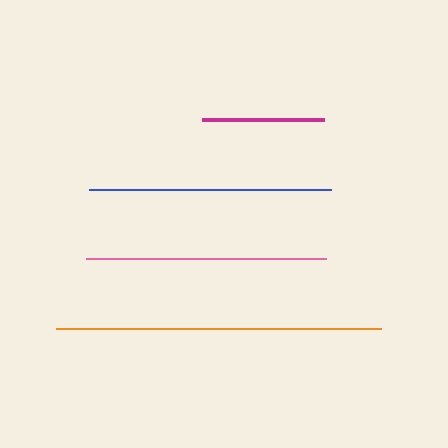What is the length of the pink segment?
The pink segment is approximately 240 pixels long.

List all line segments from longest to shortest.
From longest to shortest: orange, blue, pink, magenta.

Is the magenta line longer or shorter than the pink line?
The pink line is longer than the magenta line.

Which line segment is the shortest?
The magenta line is the shortest at approximately 122 pixels.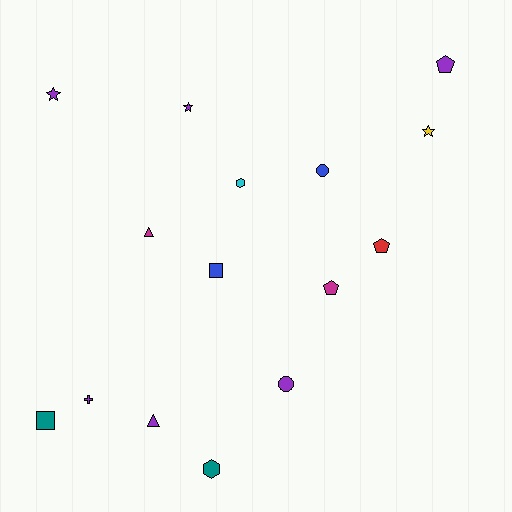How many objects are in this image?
There are 15 objects.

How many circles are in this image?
There are 2 circles.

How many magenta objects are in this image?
There are 2 magenta objects.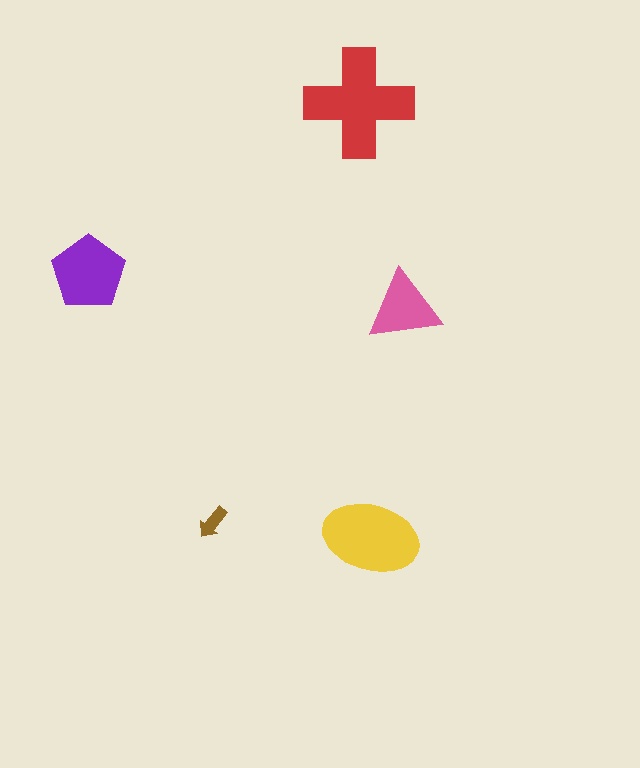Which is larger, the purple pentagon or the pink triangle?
The purple pentagon.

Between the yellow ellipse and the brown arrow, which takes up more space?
The yellow ellipse.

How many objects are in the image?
There are 5 objects in the image.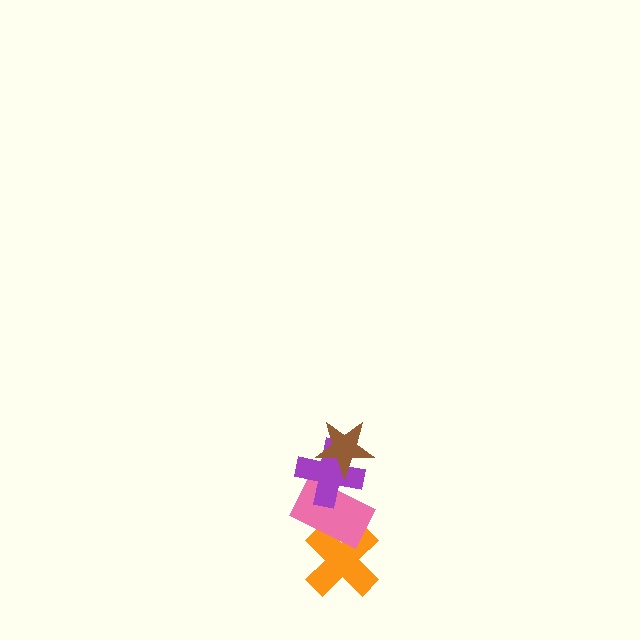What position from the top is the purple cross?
The purple cross is 2nd from the top.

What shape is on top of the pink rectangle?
The purple cross is on top of the pink rectangle.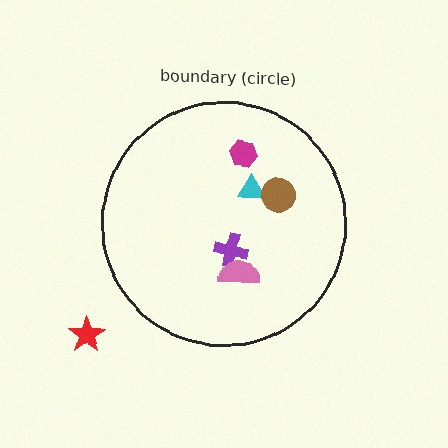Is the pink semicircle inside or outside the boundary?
Inside.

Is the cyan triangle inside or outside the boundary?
Inside.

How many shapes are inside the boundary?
5 inside, 1 outside.